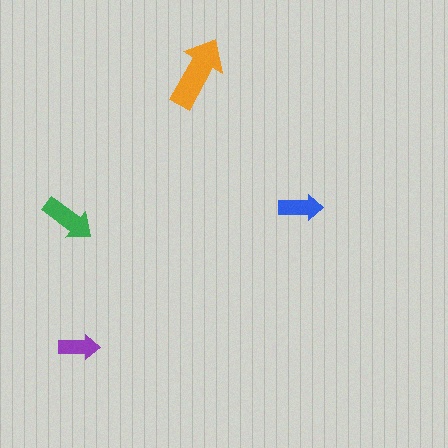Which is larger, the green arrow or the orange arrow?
The orange one.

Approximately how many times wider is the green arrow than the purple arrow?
About 1.5 times wider.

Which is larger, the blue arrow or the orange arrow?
The orange one.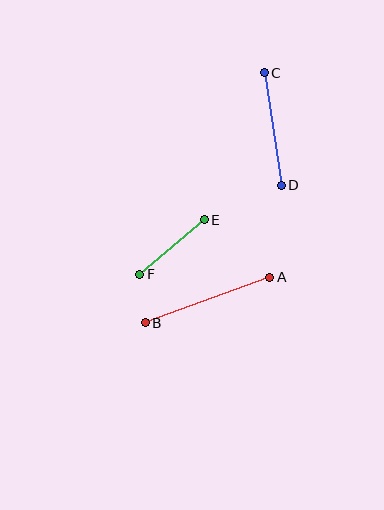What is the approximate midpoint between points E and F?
The midpoint is at approximately (172, 247) pixels.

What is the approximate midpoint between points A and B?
The midpoint is at approximately (208, 300) pixels.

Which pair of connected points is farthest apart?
Points A and B are farthest apart.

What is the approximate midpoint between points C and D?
The midpoint is at approximately (273, 129) pixels.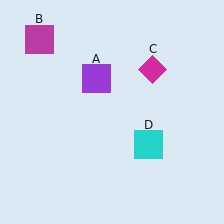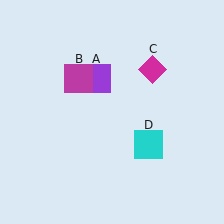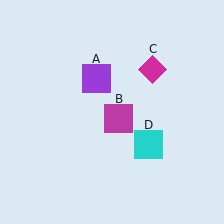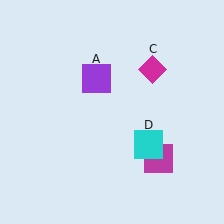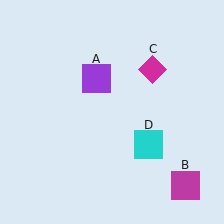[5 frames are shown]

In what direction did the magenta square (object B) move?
The magenta square (object B) moved down and to the right.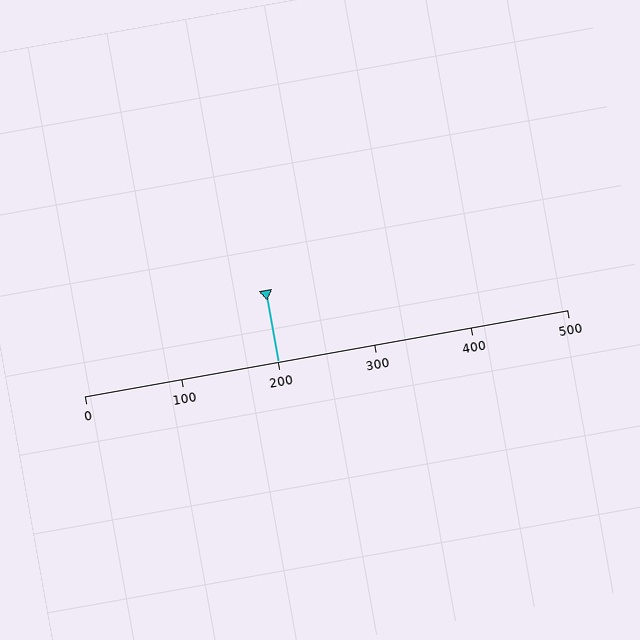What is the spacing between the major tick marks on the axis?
The major ticks are spaced 100 apart.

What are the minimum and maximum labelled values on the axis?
The axis runs from 0 to 500.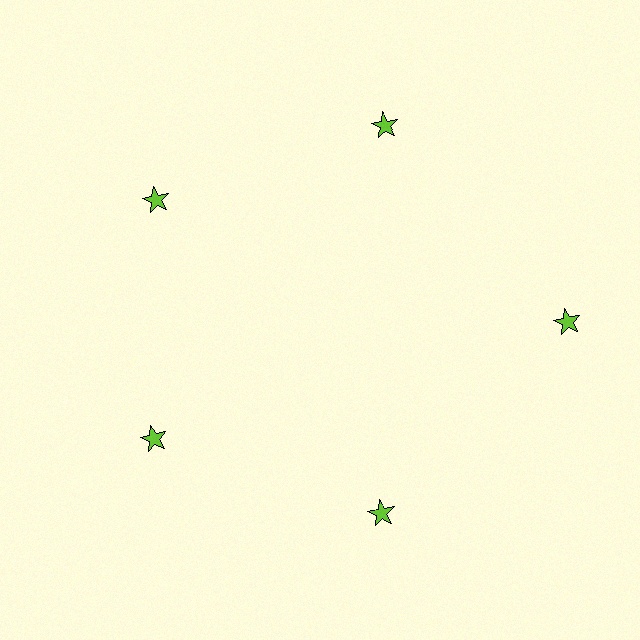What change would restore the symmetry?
The symmetry would be restored by moving it inward, back onto the ring so that all 5 stars sit at equal angles and equal distance from the center.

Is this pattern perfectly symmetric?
No. The 5 lime stars are arranged in a ring, but one element near the 3 o'clock position is pushed outward from the center, breaking the 5-fold rotational symmetry.